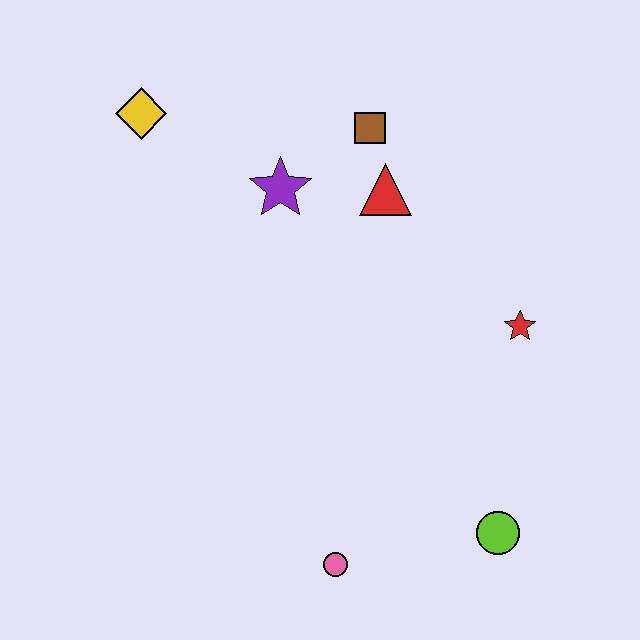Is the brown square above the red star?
Yes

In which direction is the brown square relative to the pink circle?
The brown square is above the pink circle.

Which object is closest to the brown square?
The red triangle is closest to the brown square.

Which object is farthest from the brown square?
The pink circle is farthest from the brown square.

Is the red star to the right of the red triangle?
Yes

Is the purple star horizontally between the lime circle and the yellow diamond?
Yes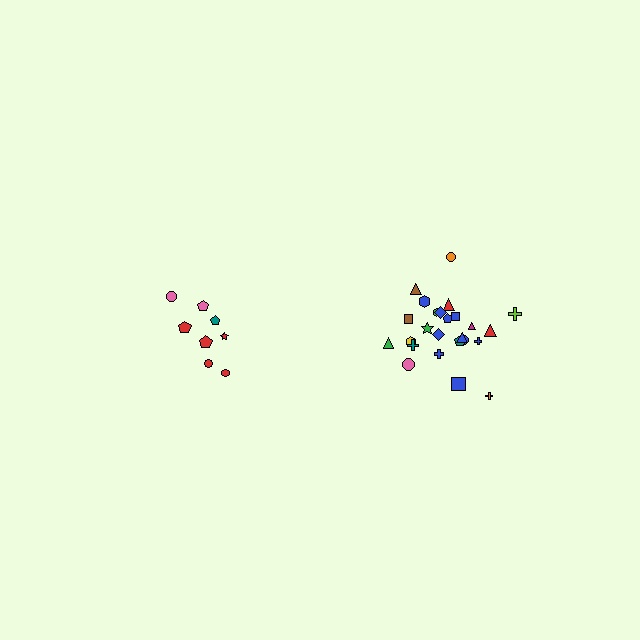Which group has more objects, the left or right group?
The right group.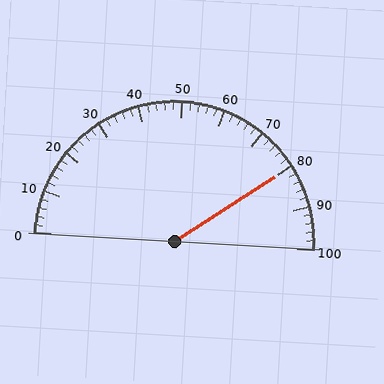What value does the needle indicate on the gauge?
The needle indicates approximately 80.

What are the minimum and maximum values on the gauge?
The gauge ranges from 0 to 100.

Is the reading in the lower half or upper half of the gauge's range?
The reading is in the upper half of the range (0 to 100).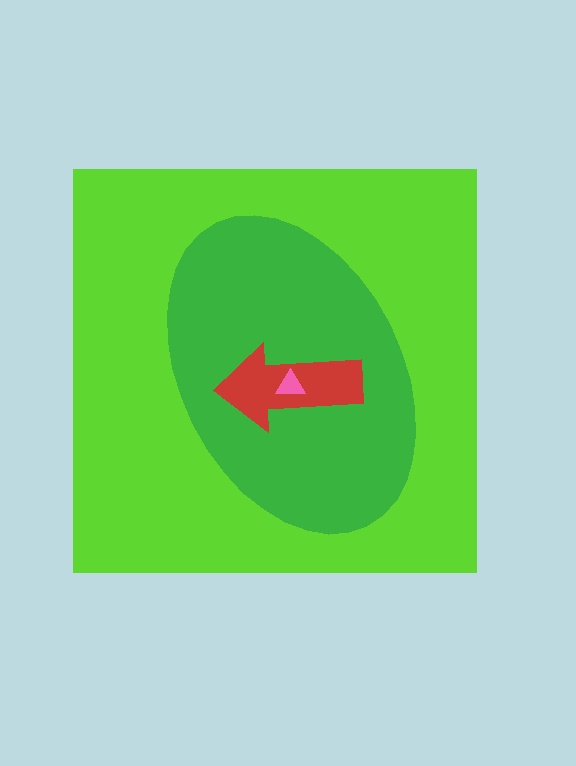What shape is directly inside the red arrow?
The pink triangle.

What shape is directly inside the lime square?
The green ellipse.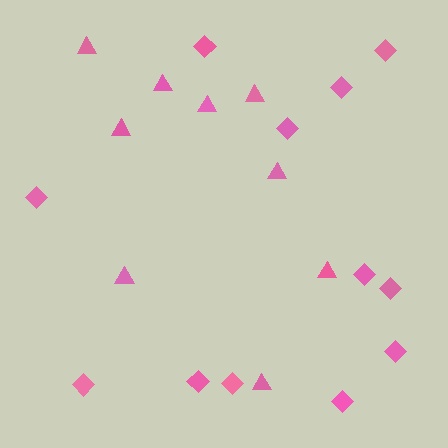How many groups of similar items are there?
There are 2 groups: one group of triangles (9) and one group of diamonds (12).